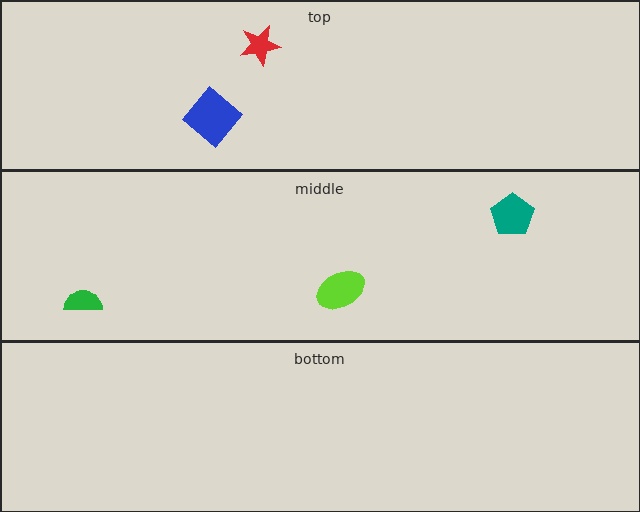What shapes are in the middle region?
The lime ellipse, the teal pentagon, the green semicircle.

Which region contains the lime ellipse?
The middle region.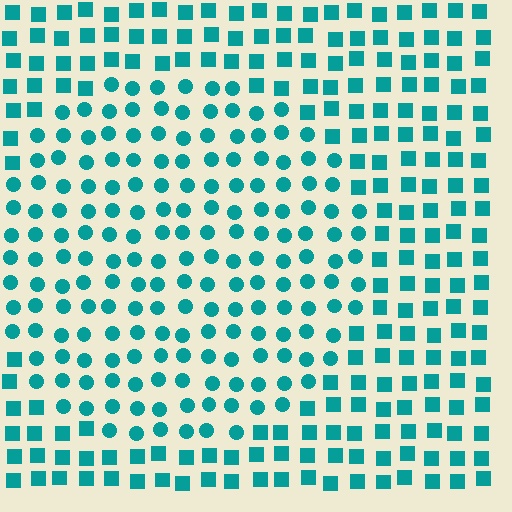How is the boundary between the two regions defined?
The boundary is defined by a change in element shape: circles inside vs. squares outside. All elements share the same color and spacing.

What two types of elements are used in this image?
The image uses circles inside the circle region and squares outside it.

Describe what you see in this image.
The image is filled with small teal elements arranged in a uniform grid. A circle-shaped region contains circles, while the surrounding area contains squares. The boundary is defined purely by the change in element shape.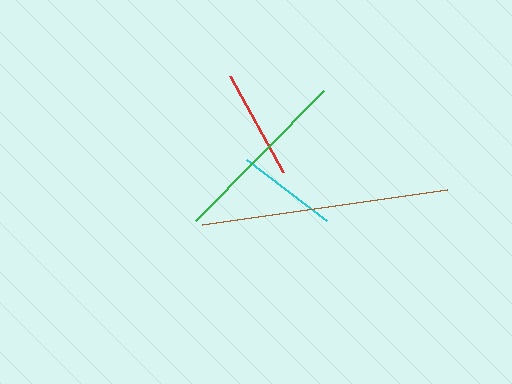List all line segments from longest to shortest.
From longest to shortest: brown, green, red, cyan.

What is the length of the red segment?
The red segment is approximately 109 pixels long.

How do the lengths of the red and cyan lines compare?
The red and cyan lines are approximately the same length.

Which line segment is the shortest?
The cyan line is the shortest at approximately 101 pixels.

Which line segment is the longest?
The brown line is the longest at approximately 248 pixels.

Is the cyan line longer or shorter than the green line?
The green line is longer than the cyan line.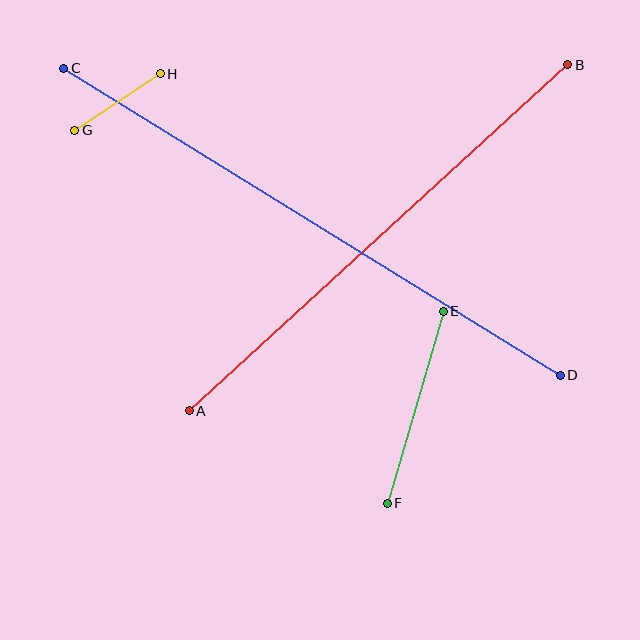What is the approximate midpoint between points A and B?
The midpoint is at approximately (379, 238) pixels.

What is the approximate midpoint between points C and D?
The midpoint is at approximately (312, 222) pixels.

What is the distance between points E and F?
The distance is approximately 200 pixels.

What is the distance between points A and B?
The distance is approximately 513 pixels.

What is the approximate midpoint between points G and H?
The midpoint is at approximately (118, 102) pixels.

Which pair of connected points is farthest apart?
Points C and D are farthest apart.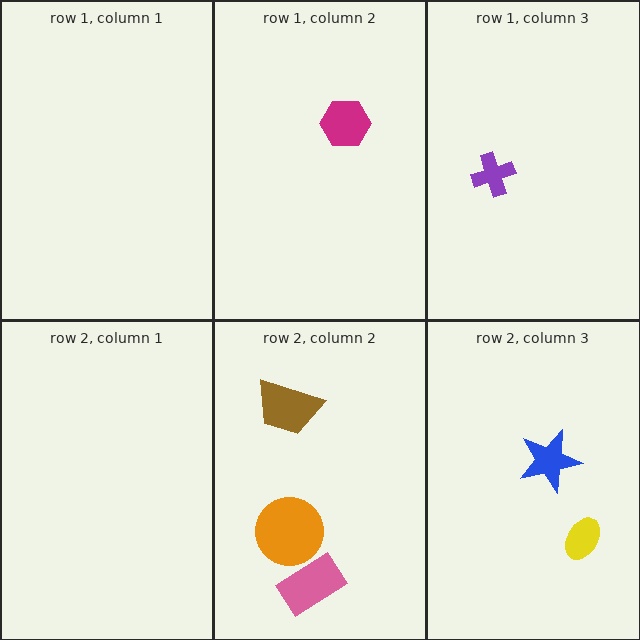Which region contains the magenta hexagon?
The row 1, column 2 region.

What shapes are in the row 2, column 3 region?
The blue star, the yellow ellipse.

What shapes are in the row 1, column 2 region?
The magenta hexagon.